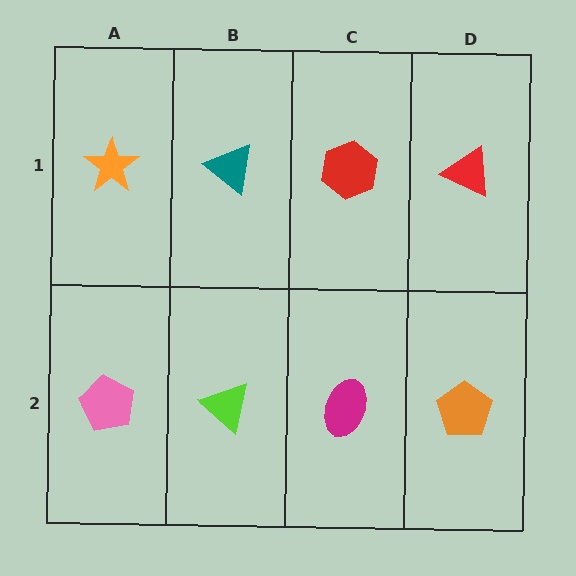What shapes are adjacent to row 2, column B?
A teal triangle (row 1, column B), a pink pentagon (row 2, column A), a magenta ellipse (row 2, column C).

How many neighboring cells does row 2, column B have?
3.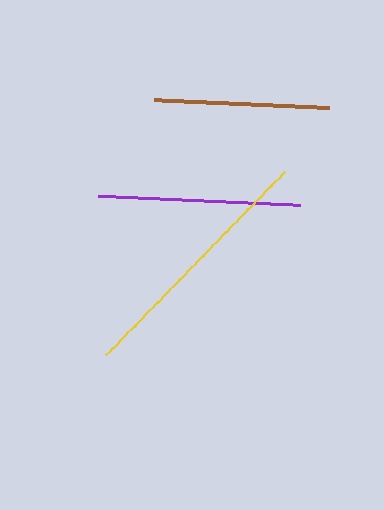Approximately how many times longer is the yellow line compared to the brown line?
The yellow line is approximately 1.5 times the length of the brown line.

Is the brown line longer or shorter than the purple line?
The purple line is longer than the brown line.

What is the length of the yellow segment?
The yellow segment is approximately 257 pixels long.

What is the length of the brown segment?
The brown segment is approximately 174 pixels long.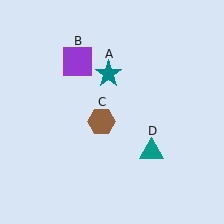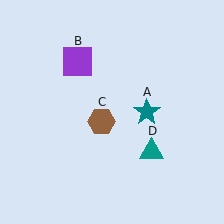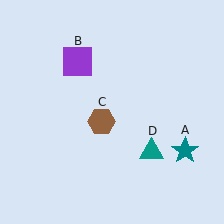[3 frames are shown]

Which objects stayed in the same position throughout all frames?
Purple square (object B) and brown hexagon (object C) and teal triangle (object D) remained stationary.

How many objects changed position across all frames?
1 object changed position: teal star (object A).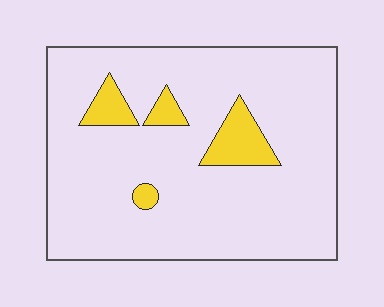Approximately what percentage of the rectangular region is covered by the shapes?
Approximately 10%.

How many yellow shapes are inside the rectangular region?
4.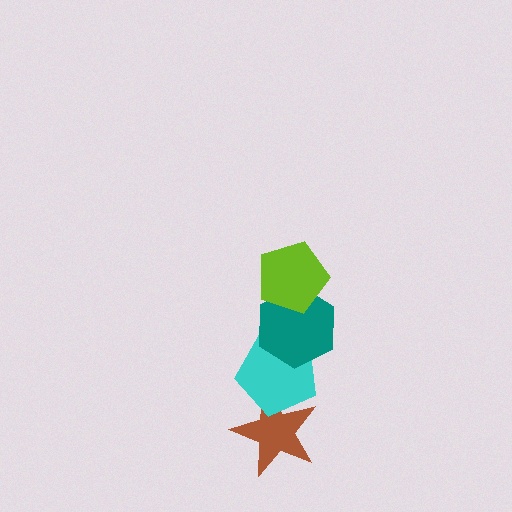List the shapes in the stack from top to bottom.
From top to bottom: the lime pentagon, the teal hexagon, the cyan pentagon, the brown star.